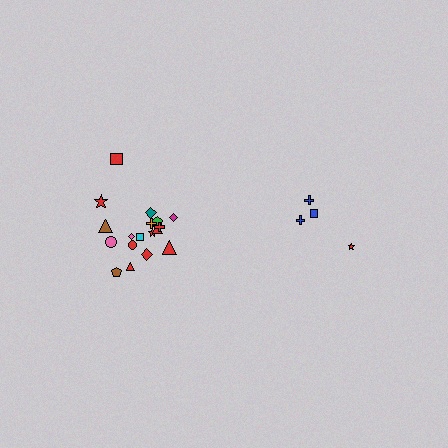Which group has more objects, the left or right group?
The left group.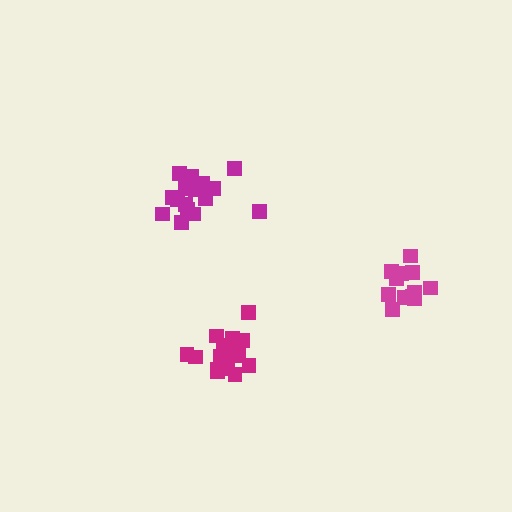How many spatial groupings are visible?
There are 3 spatial groupings.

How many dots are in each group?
Group 1: 17 dots, Group 2: 12 dots, Group 3: 17 dots (46 total).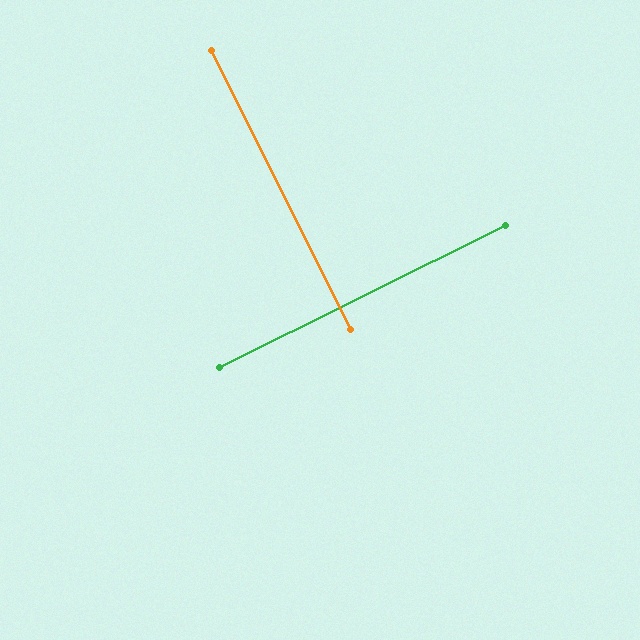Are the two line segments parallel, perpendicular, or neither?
Perpendicular — they meet at approximately 90°.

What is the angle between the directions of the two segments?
Approximately 90 degrees.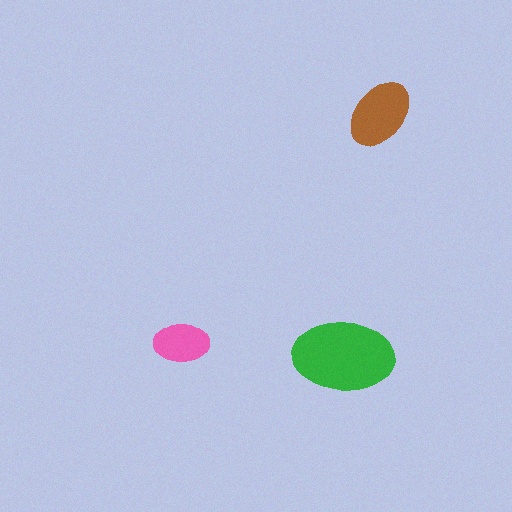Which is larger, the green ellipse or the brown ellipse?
The green one.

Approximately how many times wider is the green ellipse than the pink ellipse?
About 2 times wider.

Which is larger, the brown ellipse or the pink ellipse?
The brown one.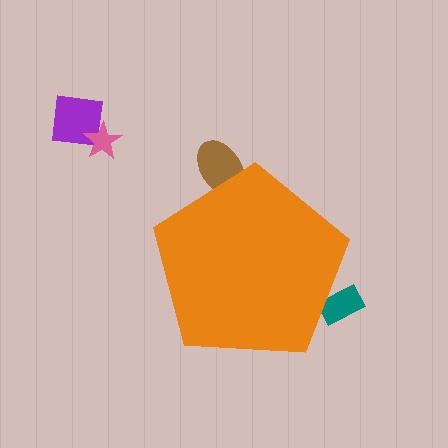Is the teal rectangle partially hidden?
Yes, the teal rectangle is partially hidden behind the orange pentagon.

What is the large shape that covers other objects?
An orange pentagon.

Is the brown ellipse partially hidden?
Yes, the brown ellipse is partially hidden behind the orange pentagon.